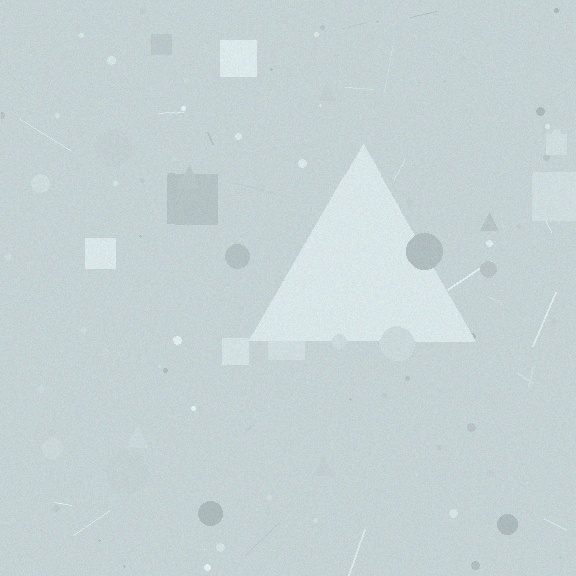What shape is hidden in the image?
A triangle is hidden in the image.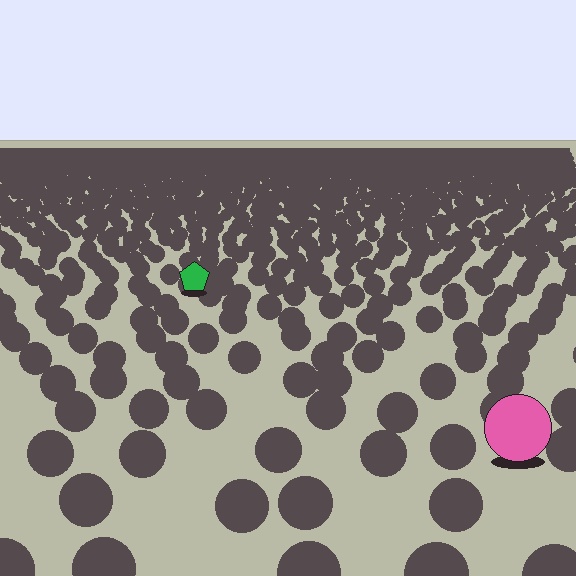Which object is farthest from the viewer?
The green pentagon is farthest from the viewer. It appears smaller and the ground texture around it is denser.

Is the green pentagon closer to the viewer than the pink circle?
No. The pink circle is closer — you can tell from the texture gradient: the ground texture is coarser near it.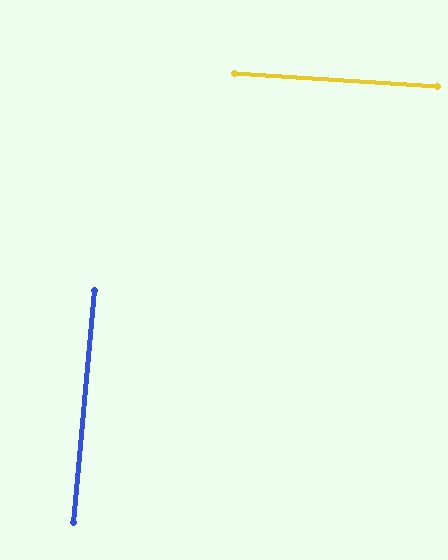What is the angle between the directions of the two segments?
Approximately 88 degrees.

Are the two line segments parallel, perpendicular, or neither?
Perpendicular — they meet at approximately 88°.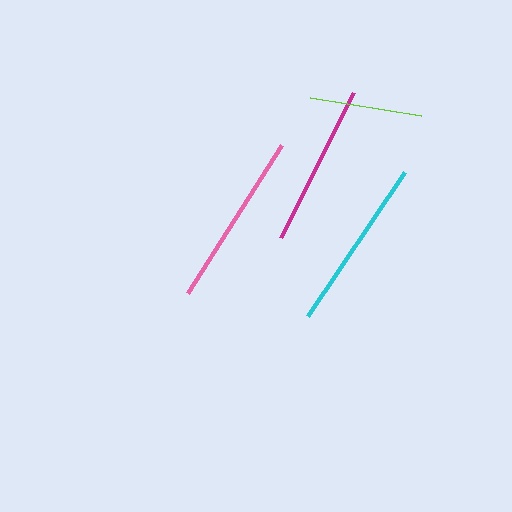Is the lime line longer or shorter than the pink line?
The pink line is longer than the lime line.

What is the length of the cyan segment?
The cyan segment is approximately 174 pixels long.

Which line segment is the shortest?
The lime line is the shortest at approximately 112 pixels.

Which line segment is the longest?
The pink line is the longest at approximately 175 pixels.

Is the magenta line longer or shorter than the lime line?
The magenta line is longer than the lime line.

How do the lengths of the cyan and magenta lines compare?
The cyan and magenta lines are approximately the same length.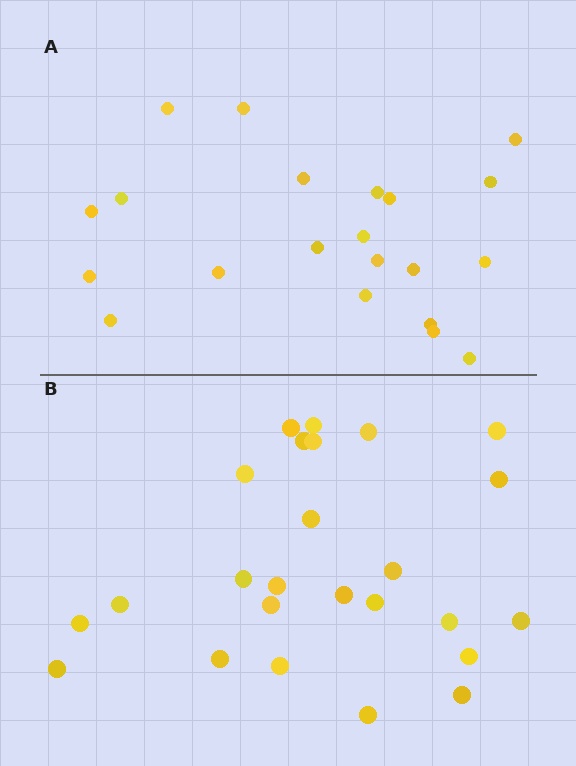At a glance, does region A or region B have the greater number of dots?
Region B (the bottom region) has more dots.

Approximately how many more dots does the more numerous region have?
Region B has about 4 more dots than region A.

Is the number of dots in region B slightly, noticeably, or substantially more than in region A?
Region B has only slightly more — the two regions are fairly close. The ratio is roughly 1.2 to 1.